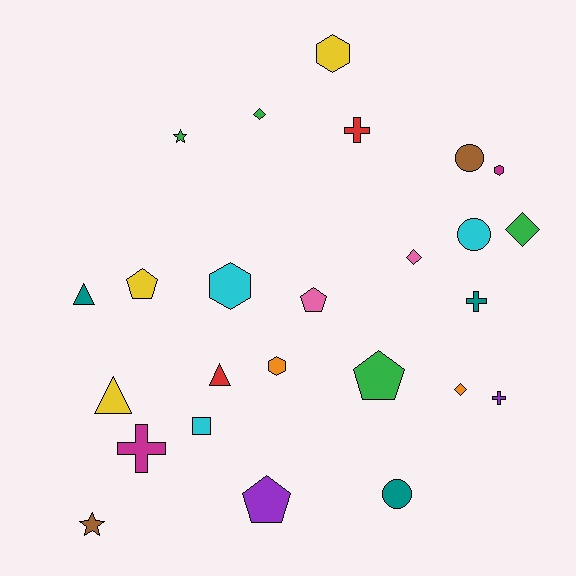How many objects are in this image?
There are 25 objects.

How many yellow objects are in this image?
There are 3 yellow objects.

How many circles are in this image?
There are 3 circles.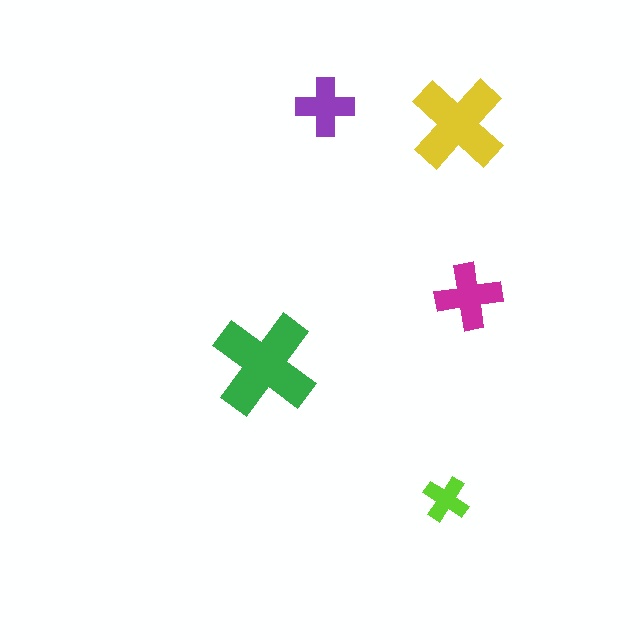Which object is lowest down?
The lime cross is bottommost.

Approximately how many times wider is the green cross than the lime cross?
About 2.5 times wider.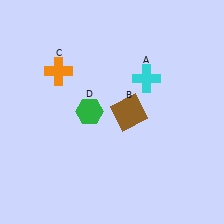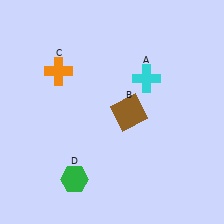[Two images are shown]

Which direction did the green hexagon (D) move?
The green hexagon (D) moved down.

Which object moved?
The green hexagon (D) moved down.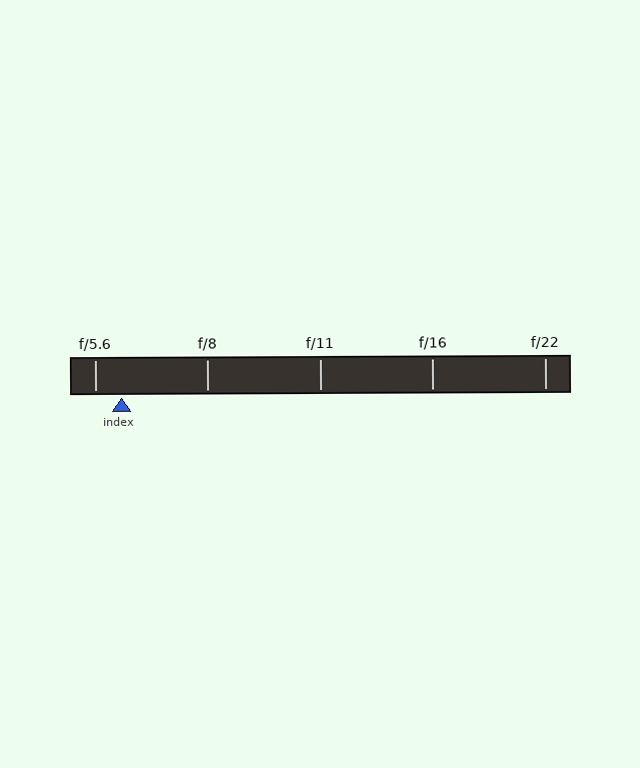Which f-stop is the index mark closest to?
The index mark is closest to f/5.6.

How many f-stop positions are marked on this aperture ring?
There are 5 f-stop positions marked.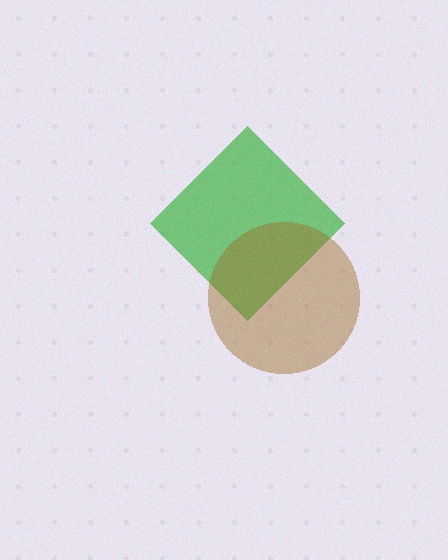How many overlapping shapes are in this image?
There are 2 overlapping shapes in the image.